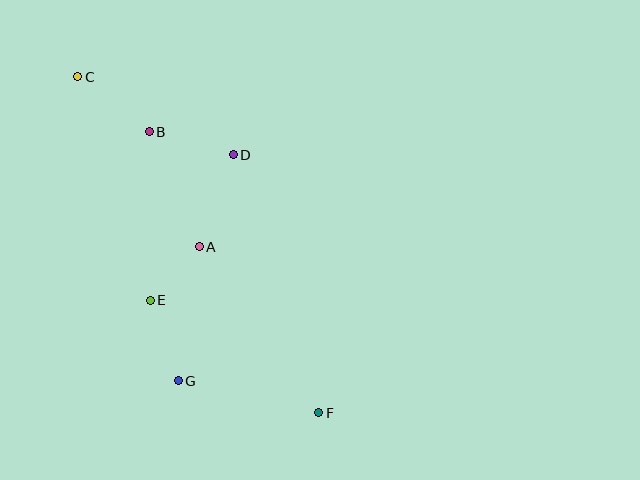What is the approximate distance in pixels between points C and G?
The distance between C and G is approximately 320 pixels.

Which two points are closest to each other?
Points A and E are closest to each other.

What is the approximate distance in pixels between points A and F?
The distance between A and F is approximately 205 pixels.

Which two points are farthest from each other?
Points C and F are farthest from each other.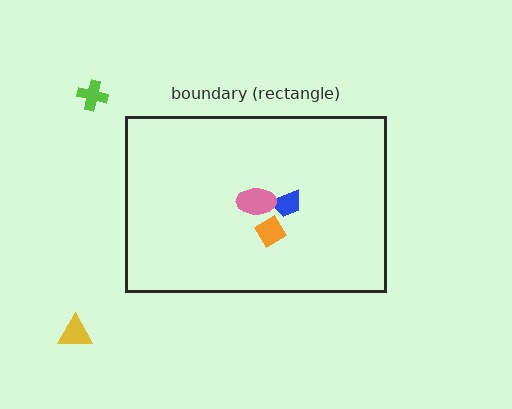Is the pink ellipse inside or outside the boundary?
Inside.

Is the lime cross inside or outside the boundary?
Outside.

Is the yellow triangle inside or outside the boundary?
Outside.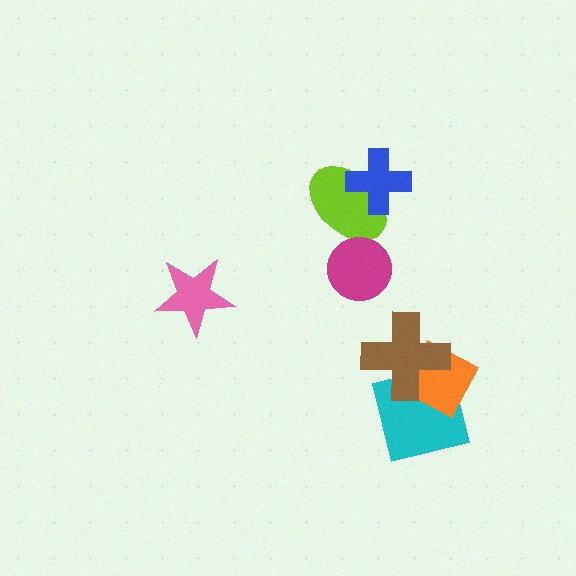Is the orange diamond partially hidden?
Yes, it is partially covered by another shape.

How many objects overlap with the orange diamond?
2 objects overlap with the orange diamond.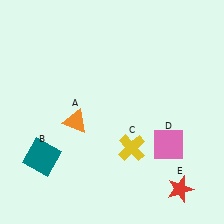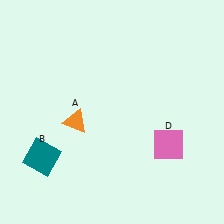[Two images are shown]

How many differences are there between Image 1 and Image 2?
There are 2 differences between the two images.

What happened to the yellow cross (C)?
The yellow cross (C) was removed in Image 2. It was in the bottom-right area of Image 1.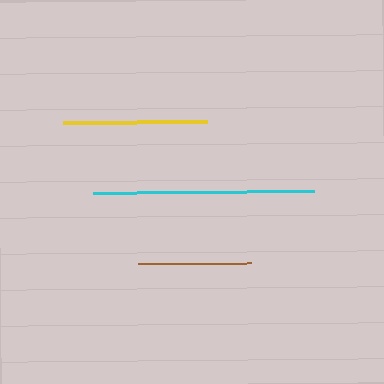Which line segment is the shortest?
The brown line is the shortest at approximately 114 pixels.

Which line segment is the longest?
The cyan line is the longest at approximately 221 pixels.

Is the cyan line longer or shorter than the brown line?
The cyan line is longer than the brown line.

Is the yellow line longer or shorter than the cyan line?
The cyan line is longer than the yellow line.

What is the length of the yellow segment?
The yellow segment is approximately 144 pixels long.